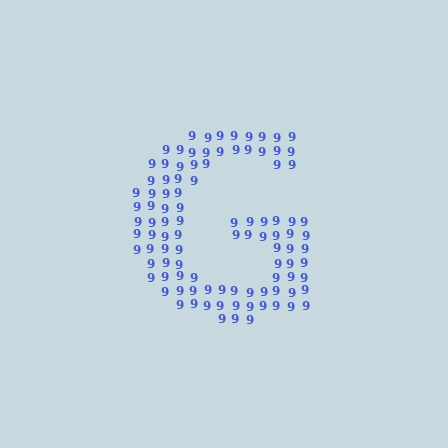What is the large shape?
The large shape is the letter G.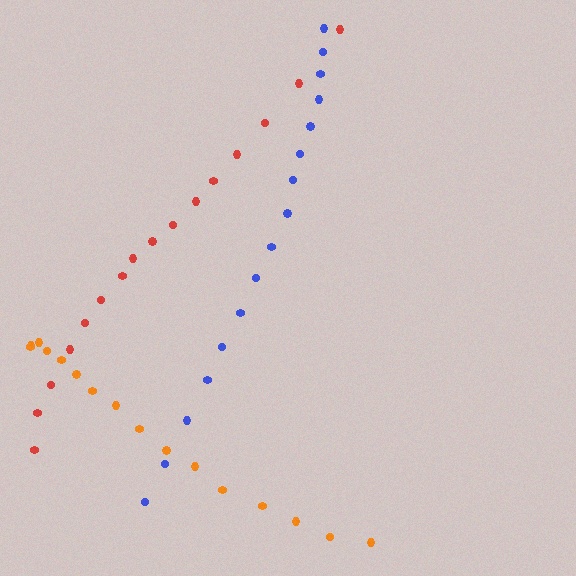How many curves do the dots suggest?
There are 3 distinct paths.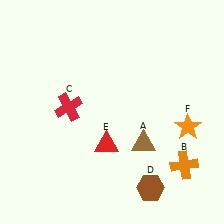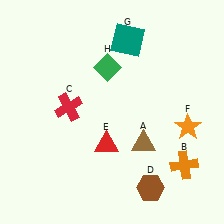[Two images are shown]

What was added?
A teal square (G), a green diamond (H) were added in Image 2.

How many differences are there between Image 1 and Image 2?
There are 2 differences between the two images.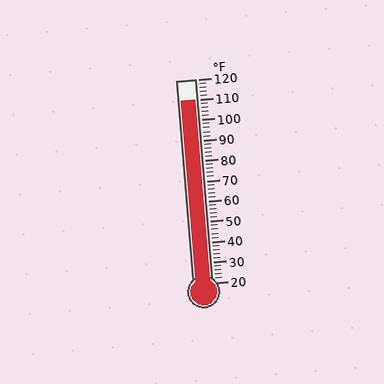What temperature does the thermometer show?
The thermometer shows approximately 110°F.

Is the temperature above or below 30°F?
The temperature is above 30°F.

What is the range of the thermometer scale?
The thermometer scale ranges from 20°F to 120°F.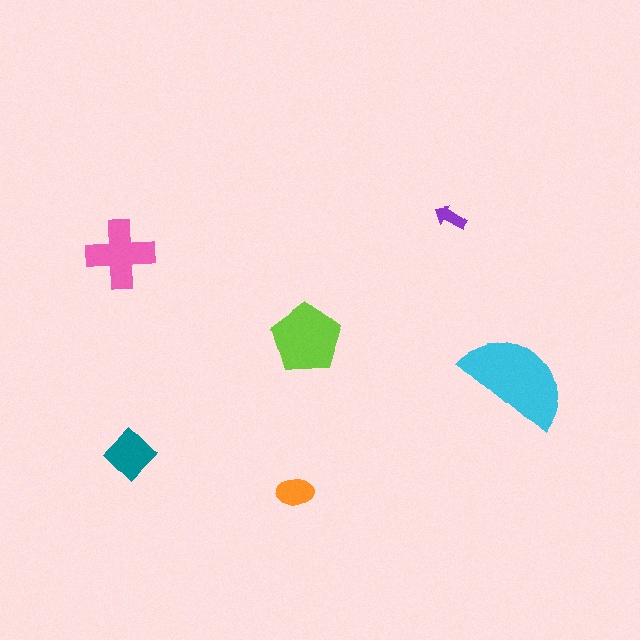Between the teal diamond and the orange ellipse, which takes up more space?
The teal diamond.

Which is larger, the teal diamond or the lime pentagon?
The lime pentagon.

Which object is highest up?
The purple arrow is topmost.